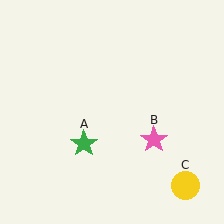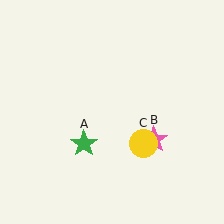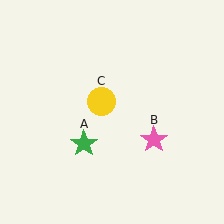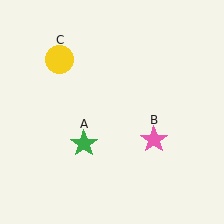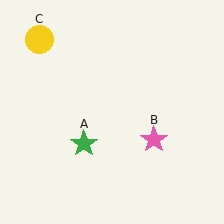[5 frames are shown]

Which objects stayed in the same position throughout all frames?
Green star (object A) and pink star (object B) remained stationary.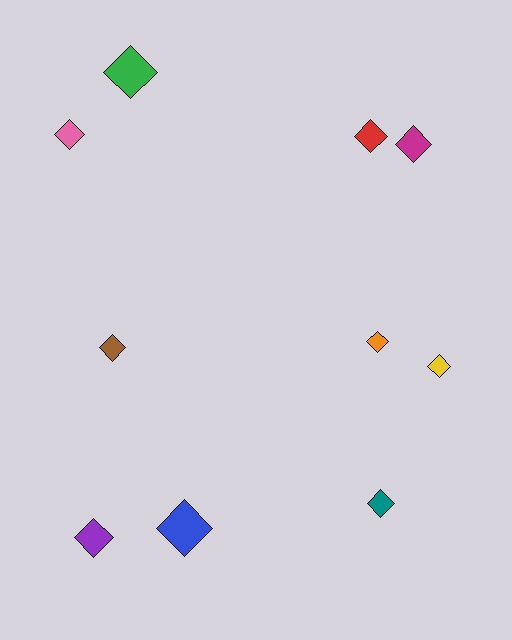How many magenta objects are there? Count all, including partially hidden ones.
There is 1 magenta object.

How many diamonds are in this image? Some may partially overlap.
There are 10 diamonds.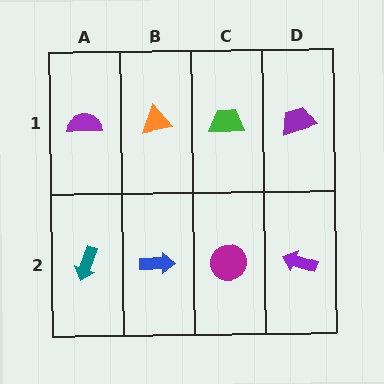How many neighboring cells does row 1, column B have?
3.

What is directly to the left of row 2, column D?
A magenta circle.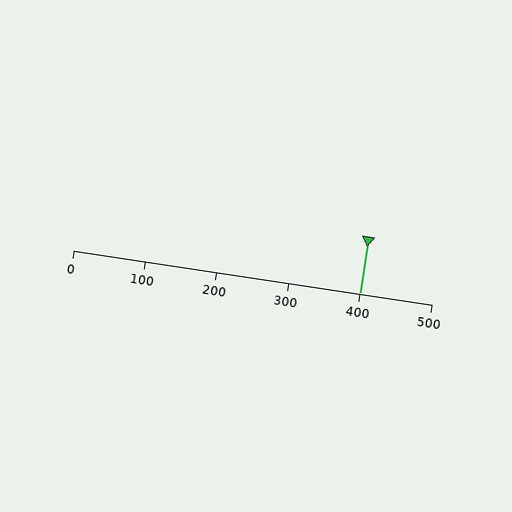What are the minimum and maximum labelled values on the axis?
The axis runs from 0 to 500.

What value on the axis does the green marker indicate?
The marker indicates approximately 400.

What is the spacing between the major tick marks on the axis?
The major ticks are spaced 100 apart.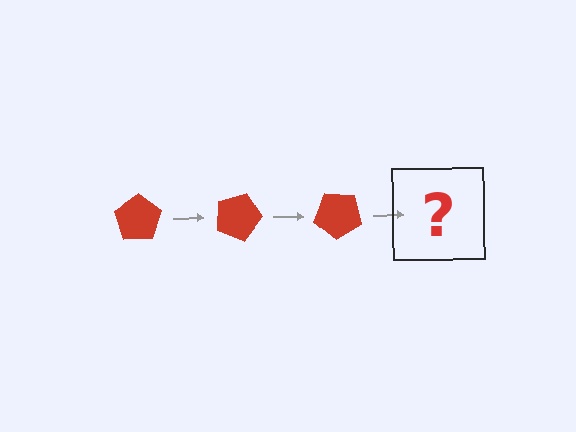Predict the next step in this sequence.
The next step is a red pentagon rotated 60 degrees.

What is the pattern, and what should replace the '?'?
The pattern is that the pentagon rotates 20 degrees each step. The '?' should be a red pentagon rotated 60 degrees.